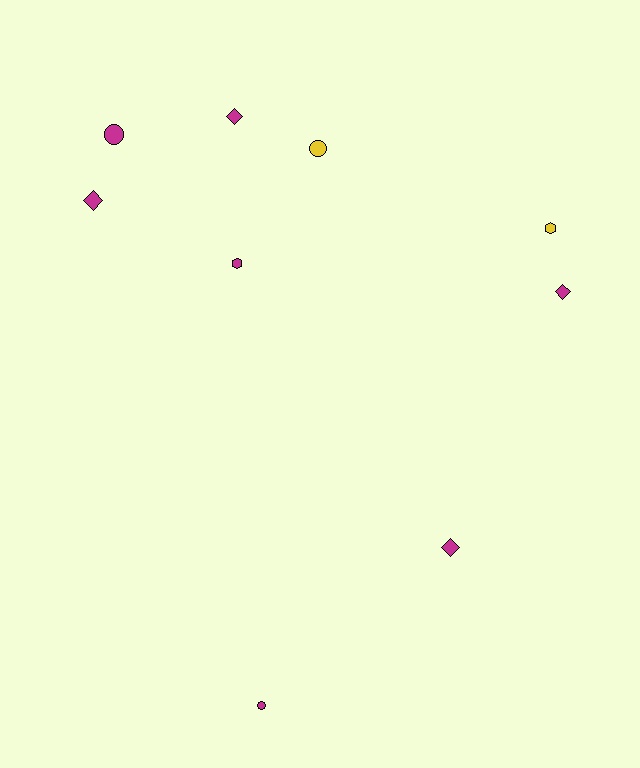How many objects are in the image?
There are 9 objects.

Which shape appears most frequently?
Diamond, with 4 objects.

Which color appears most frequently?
Magenta, with 7 objects.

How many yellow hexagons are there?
There is 1 yellow hexagon.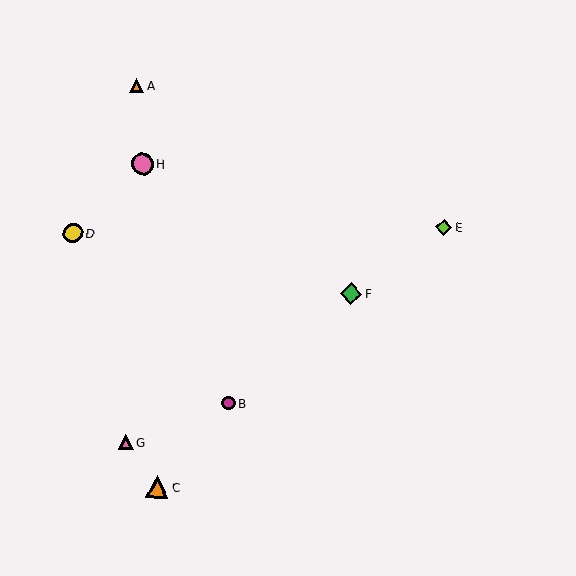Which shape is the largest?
The orange triangle (labeled C) is the largest.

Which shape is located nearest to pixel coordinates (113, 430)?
The pink triangle (labeled G) at (126, 442) is nearest to that location.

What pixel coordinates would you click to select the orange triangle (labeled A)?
Click at (137, 85) to select the orange triangle A.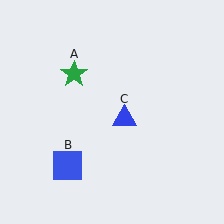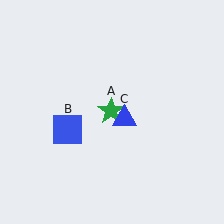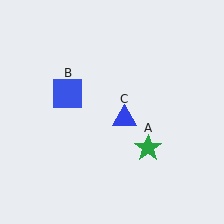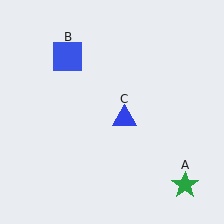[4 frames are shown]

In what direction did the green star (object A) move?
The green star (object A) moved down and to the right.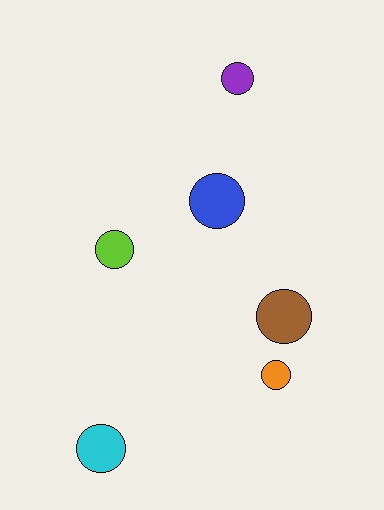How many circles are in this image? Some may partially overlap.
There are 6 circles.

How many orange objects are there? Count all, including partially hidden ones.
There is 1 orange object.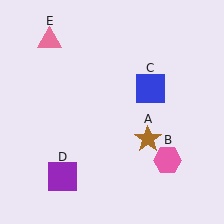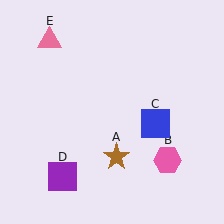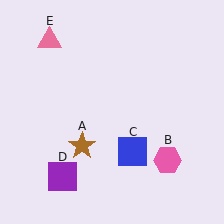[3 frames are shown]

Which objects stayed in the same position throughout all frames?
Pink hexagon (object B) and purple square (object D) and pink triangle (object E) remained stationary.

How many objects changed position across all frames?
2 objects changed position: brown star (object A), blue square (object C).